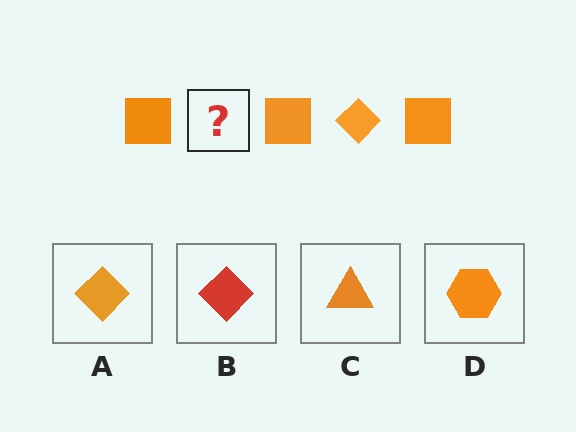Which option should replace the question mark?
Option A.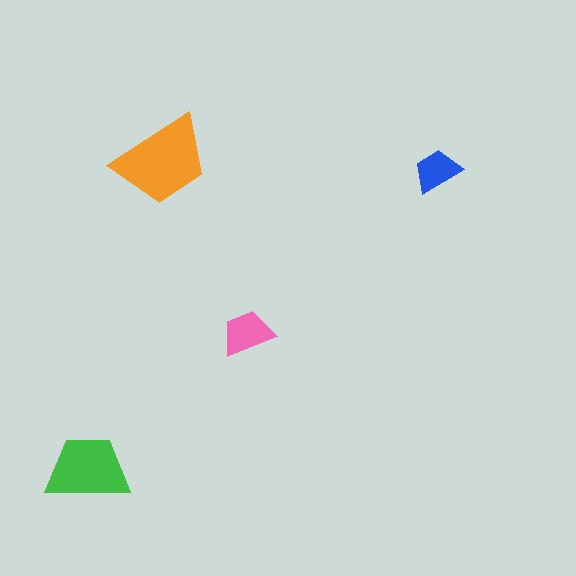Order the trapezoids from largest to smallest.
the orange one, the green one, the pink one, the blue one.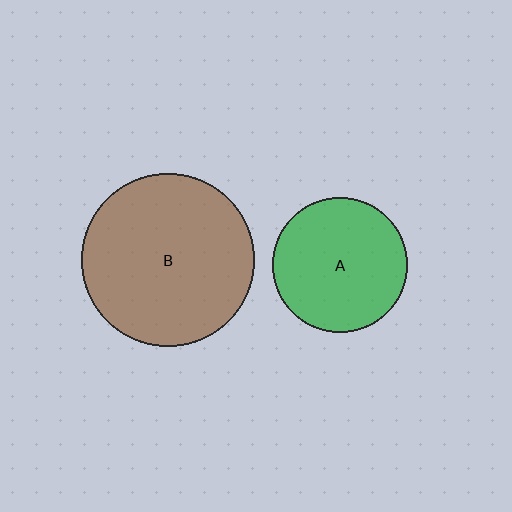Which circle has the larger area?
Circle B (brown).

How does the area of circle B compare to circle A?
Approximately 1.7 times.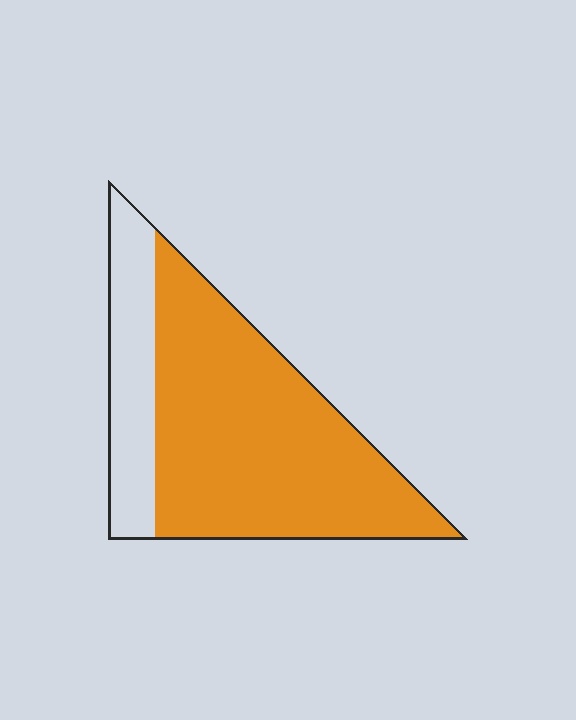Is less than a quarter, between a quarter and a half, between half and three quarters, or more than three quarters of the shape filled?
More than three quarters.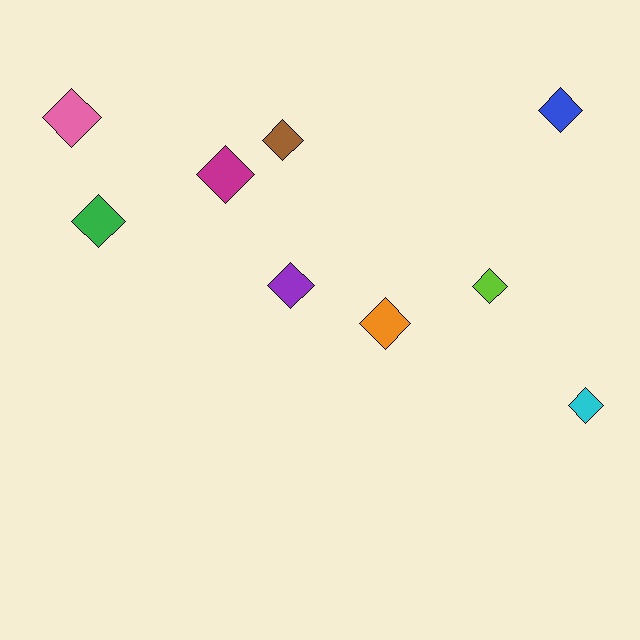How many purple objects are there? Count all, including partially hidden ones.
There is 1 purple object.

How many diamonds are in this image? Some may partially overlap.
There are 9 diamonds.